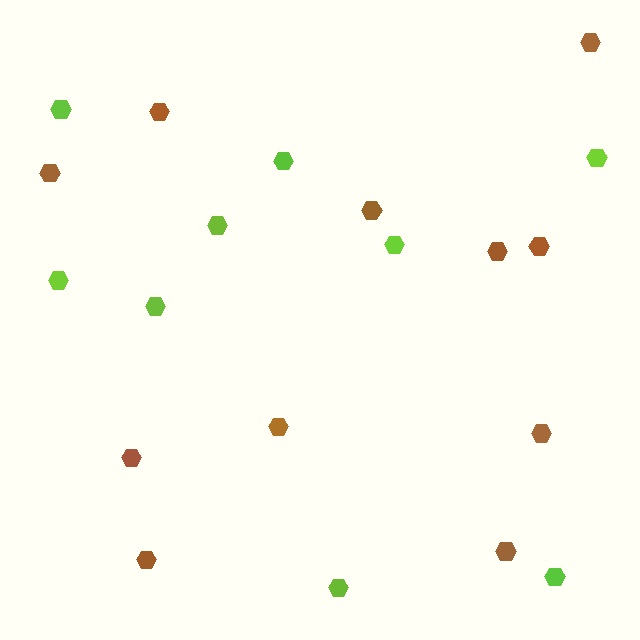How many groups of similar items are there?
There are 2 groups: one group of lime hexagons (9) and one group of brown hexagons (11).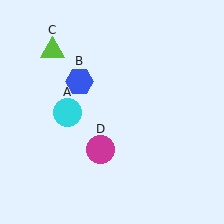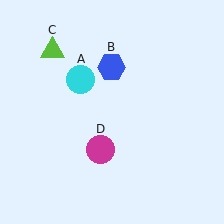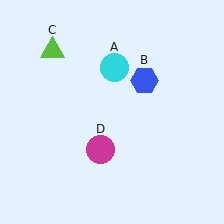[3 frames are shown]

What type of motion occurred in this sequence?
The cyan circle (object A), blue hexagon (object B) rotated clockwise around the center of the scene.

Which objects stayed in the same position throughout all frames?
Lime triangle (object C) and magenta circle (object D) remained stationary.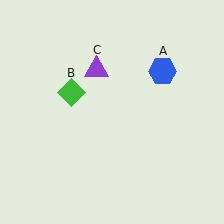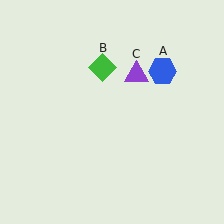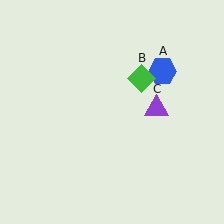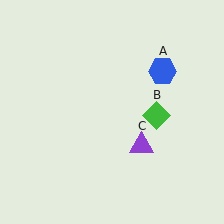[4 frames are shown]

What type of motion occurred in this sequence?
The green diamond (object B), purple triangle (object C) rotated clockwise around the center of the scene.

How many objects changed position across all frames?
2 objects changed position: green diamond (object B), purple triangle (object C).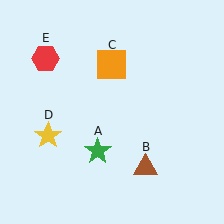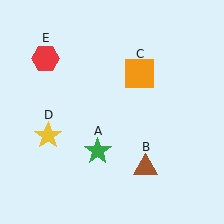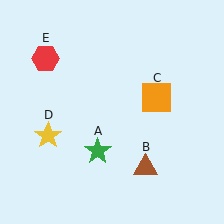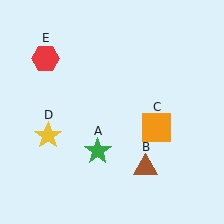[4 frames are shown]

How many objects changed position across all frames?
1 object changed position: orange square (object C).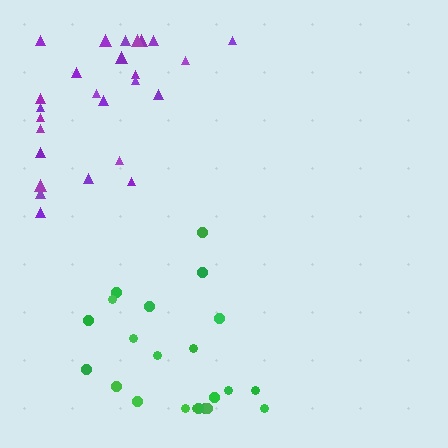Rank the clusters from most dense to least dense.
purple, green.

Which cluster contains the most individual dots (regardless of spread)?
Purple (27).